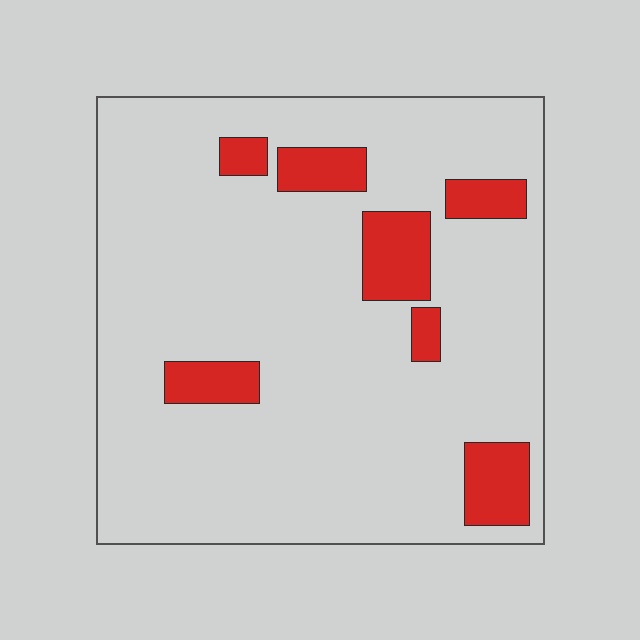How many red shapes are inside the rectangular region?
7.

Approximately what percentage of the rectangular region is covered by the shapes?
Approximately 15%.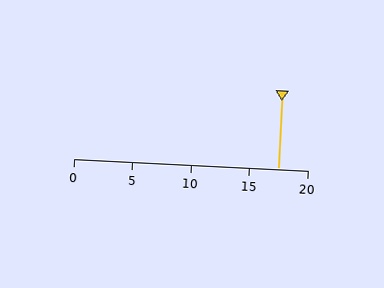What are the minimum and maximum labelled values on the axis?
The axis runs from 0 to 20.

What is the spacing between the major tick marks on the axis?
The major ticks are spaced 5 apart.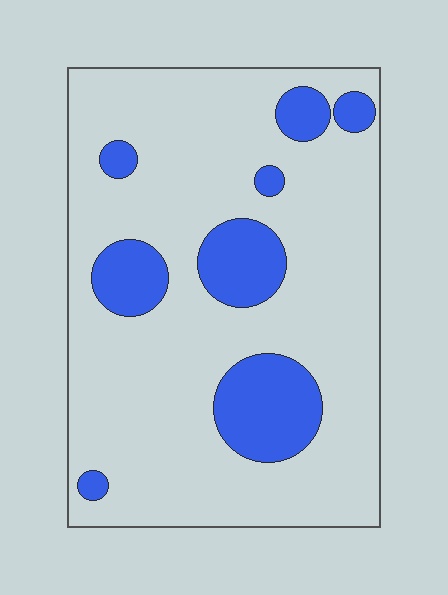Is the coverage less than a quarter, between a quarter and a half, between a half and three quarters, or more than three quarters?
Less than a quarter.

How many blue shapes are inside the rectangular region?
8.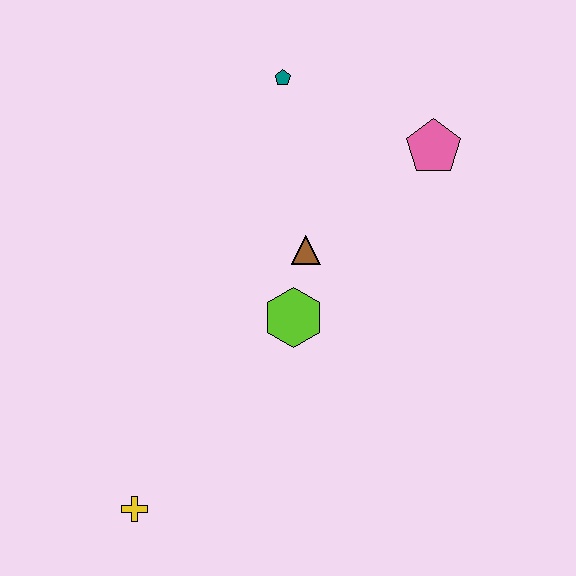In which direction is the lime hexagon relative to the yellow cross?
The lime hexagon is above the yellow cross.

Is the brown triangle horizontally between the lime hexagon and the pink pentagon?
Yes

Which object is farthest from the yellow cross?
The pink pentagon is farthest from the yellow cross.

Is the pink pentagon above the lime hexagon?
Yes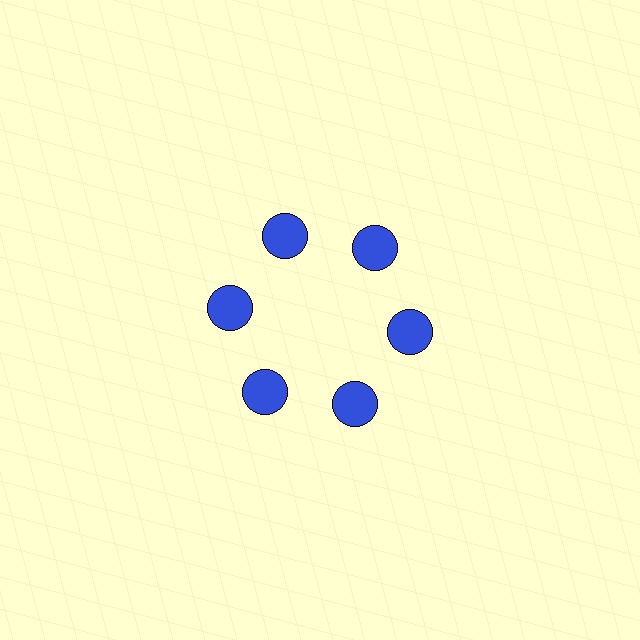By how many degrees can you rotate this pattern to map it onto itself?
The pattern maps onto itself every 60 degrees of rotation.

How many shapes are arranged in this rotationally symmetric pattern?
There are 6 shapes, arranged in 6 groups of 1.